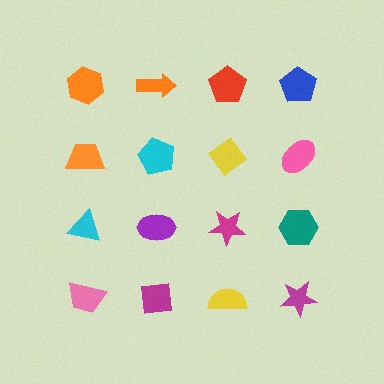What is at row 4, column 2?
A magenta square.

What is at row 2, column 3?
A yellow diamond.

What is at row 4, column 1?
A pink trapezoid.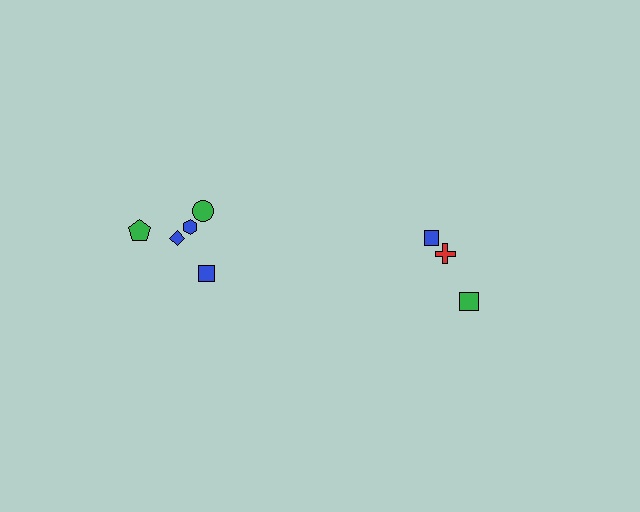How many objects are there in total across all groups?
There are 8 objects.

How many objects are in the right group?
There are 3 objects.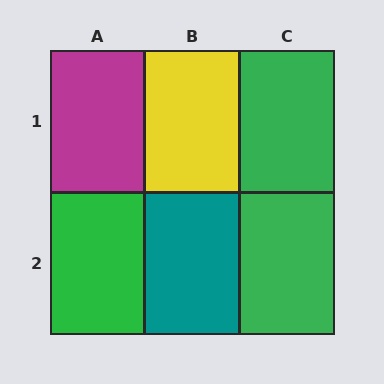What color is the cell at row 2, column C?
Green.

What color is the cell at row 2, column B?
Teal.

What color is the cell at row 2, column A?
Green.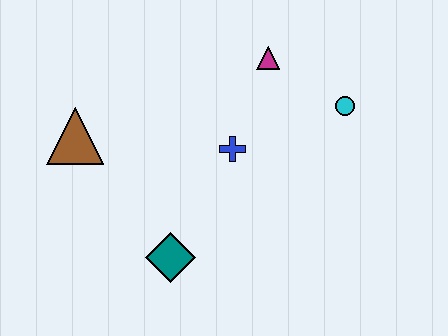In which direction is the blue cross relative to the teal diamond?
The blue cross is above the teal diamond.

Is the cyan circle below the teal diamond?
No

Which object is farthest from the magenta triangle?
The teal diamond is farthest from the magenta triangle.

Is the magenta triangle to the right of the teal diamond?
Yes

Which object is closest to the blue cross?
The magenta triangle is closest to the blue cross.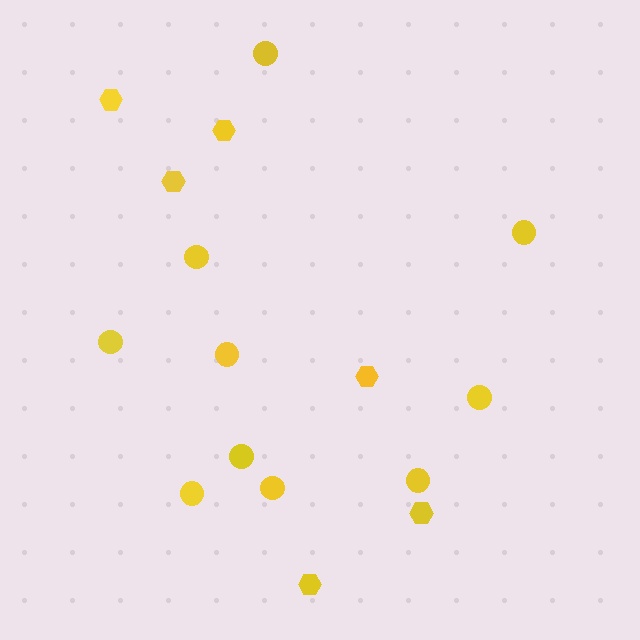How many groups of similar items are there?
There are 2 groups: one group of hexagons (6) and one group of circles (10).